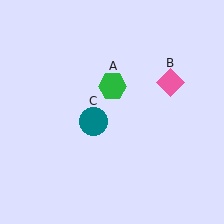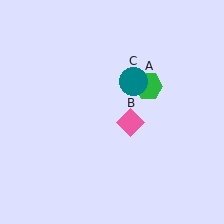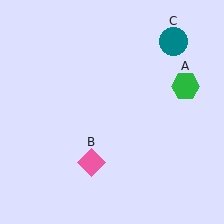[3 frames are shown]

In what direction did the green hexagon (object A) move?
The green hexagon (object A) moved right.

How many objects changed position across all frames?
3 objects changed position: green hexagon (object A), pink diamond (object B), teal circle (object C).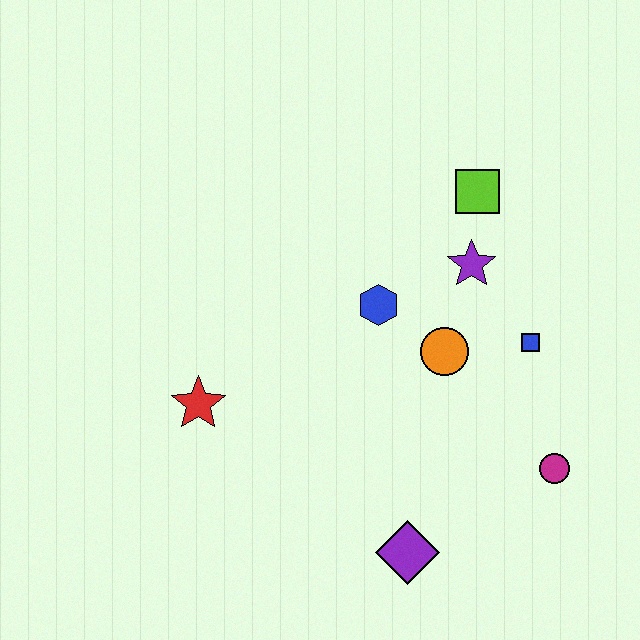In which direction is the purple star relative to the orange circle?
The purple star is above the orange circle.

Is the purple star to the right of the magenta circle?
No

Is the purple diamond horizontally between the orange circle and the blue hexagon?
Yes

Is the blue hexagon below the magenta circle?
No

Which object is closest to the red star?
The blue hexagon is closest to the red star.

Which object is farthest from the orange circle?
The red star is farthest from the orange circle.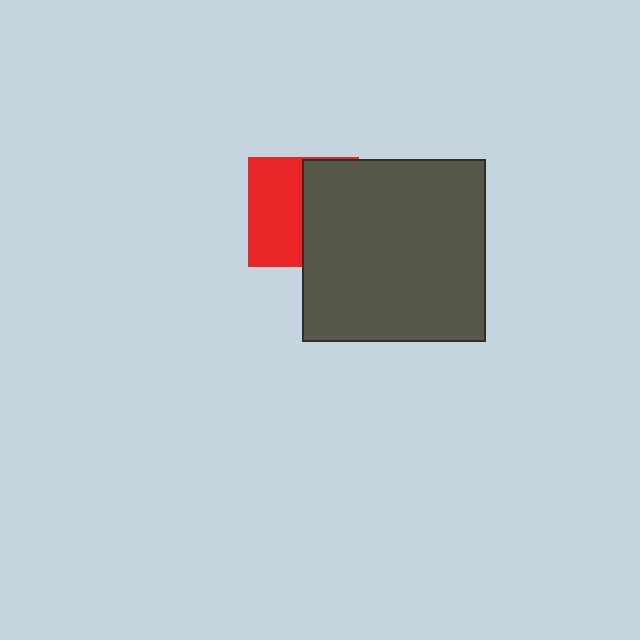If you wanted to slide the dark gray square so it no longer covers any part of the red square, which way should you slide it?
Slide it right — that is the most direct way to separate the two shapes.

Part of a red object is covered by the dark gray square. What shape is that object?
It is a square.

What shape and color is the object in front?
The object in front is a dark gray square.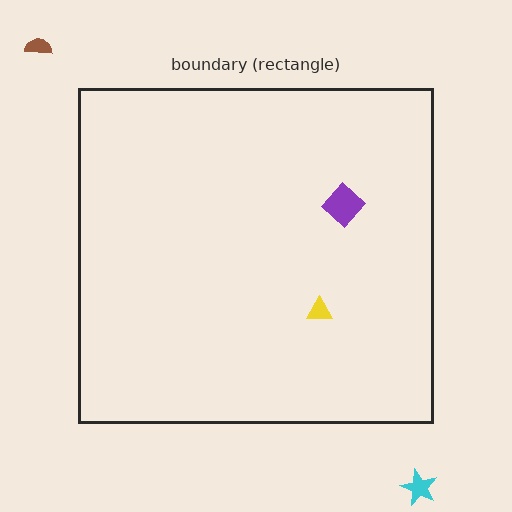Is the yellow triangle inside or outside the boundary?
Inside.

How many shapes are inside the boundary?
2 inside, 2 outside.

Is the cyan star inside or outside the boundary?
Outside.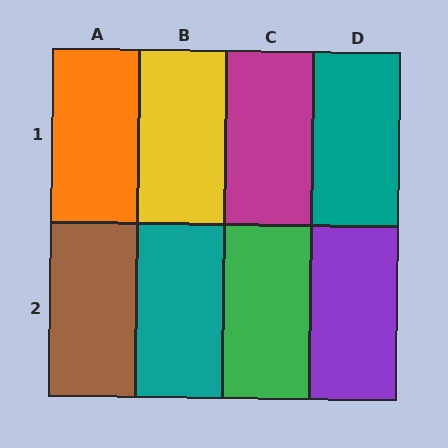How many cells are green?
1 cell is green.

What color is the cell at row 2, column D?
Purple.